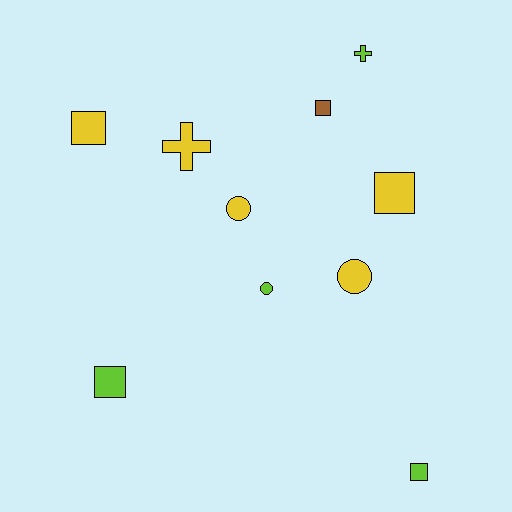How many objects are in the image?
There are 10 objects.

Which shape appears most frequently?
Square, with 5 objects.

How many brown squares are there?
There is 1 brown square.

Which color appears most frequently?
Yellow, with 5 objects.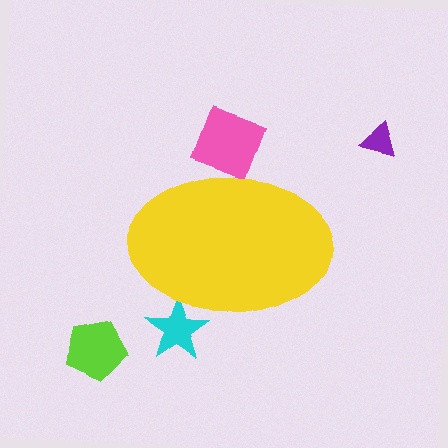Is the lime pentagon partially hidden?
No, the lime pentagon is fully visible.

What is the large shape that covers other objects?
A yellow ellipse.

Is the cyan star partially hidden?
Yes, the cyan star is partially hidden behind the yellow ellipse.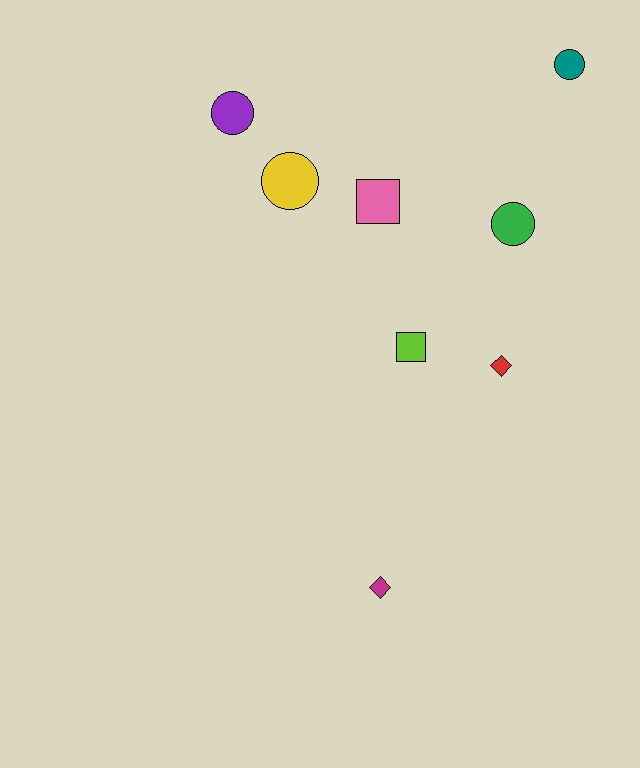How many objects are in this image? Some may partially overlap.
There are 8 objects.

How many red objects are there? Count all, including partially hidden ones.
There is 1 red object.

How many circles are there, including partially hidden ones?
There are 4 circles.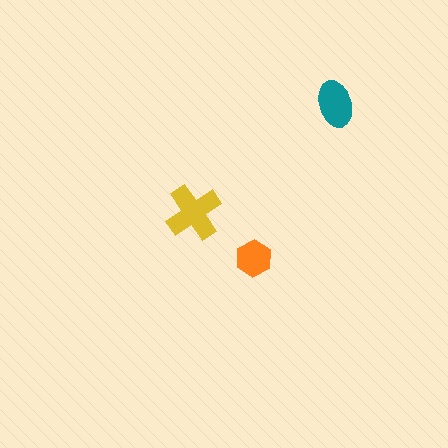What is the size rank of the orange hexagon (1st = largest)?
3rd.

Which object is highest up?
The teal ellipse is topmost.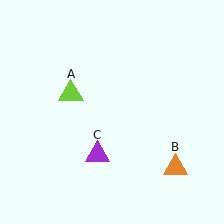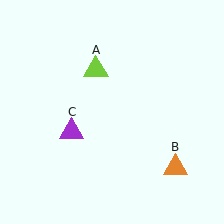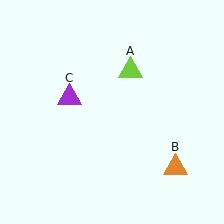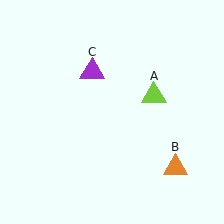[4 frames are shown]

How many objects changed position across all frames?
2 objects changed position: lime triangle (object A), purple triangle (object C).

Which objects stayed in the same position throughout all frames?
Orange triangle (object B) remained stationary.